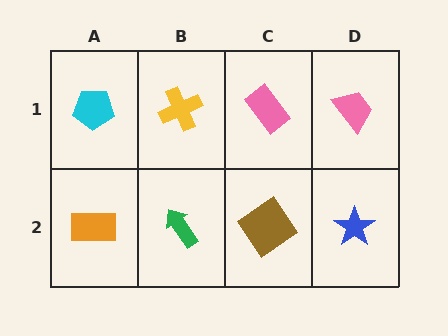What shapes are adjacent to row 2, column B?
A yellow cross (row 1, column B), an orange rectangle (row 2, column A), a brown diamond (row 2, column C).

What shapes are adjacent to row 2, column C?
A pink rectangle (row 1, column C), a green arrow (row 2, column B), a blue star (row 2, column D).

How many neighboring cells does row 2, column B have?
3.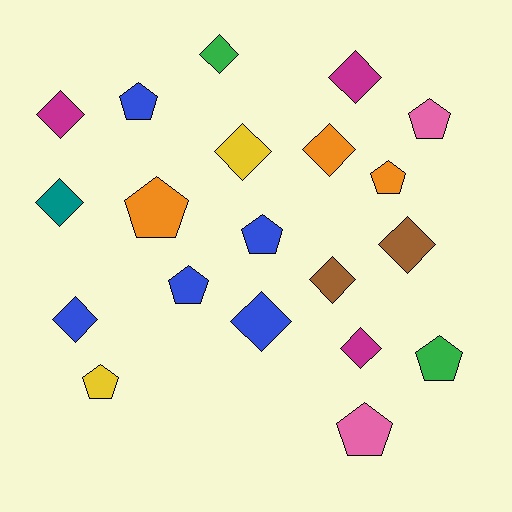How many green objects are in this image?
There are 2 green objects.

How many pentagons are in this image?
There are 9 pentagons.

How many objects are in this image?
There are 20 objects.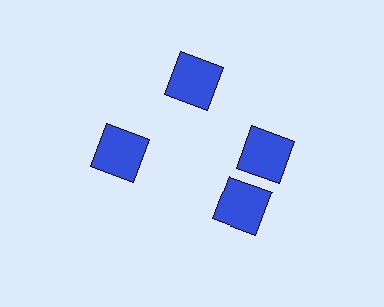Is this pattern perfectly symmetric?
No. The 4 blue squares are arranged in a ring, but one element near the 6 o'clock position is rotated out of alignment along the ring, breaking the 4-fold rotational symmetry.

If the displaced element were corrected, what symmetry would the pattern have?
It would have 4-fold rotational symmetry — the pattern would map onto itself every 90 degrees.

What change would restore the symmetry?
The symmetry would be restored by rotating it back into even spacing with its neighbors so that all 4 squares sit at equal angles and equal distance from the center.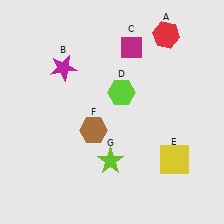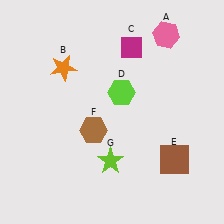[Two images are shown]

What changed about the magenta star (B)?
In Image 1, B is magenta. In Image 2, it changed to orange.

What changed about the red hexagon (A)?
In Image 1, A is red. In Image 2, it changed to pink.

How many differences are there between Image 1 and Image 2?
There are 3 differences between the two images.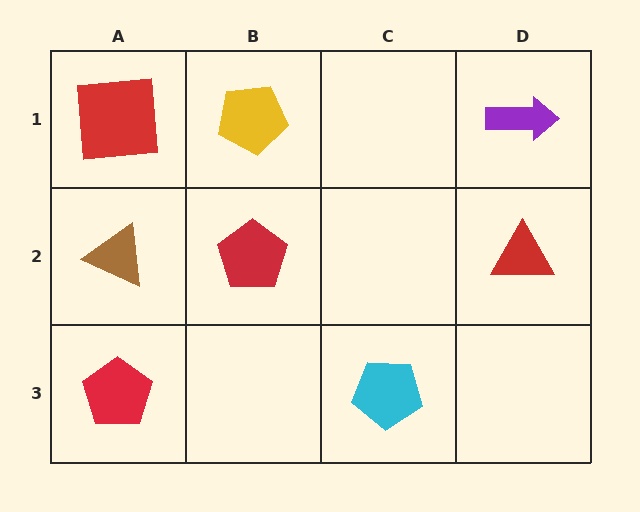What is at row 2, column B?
A red pentagon.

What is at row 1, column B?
A yellow pentagon.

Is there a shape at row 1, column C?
No, that cell is empty.